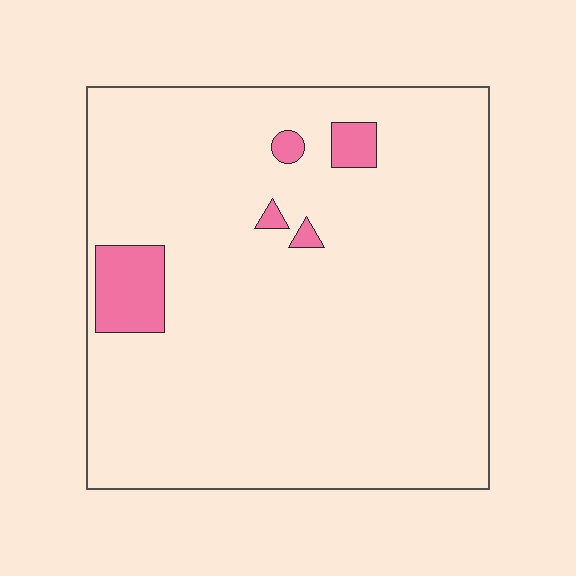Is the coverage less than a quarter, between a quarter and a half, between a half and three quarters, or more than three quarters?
Less than a quarter.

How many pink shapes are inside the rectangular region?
5.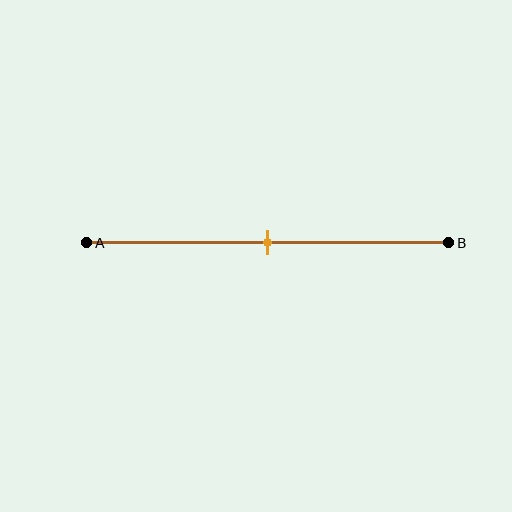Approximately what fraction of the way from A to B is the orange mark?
The orange mark is approximately 50% of the way from A to B.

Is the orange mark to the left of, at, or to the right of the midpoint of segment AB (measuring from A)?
The orange mark is approximately at the midpoint of segment AB.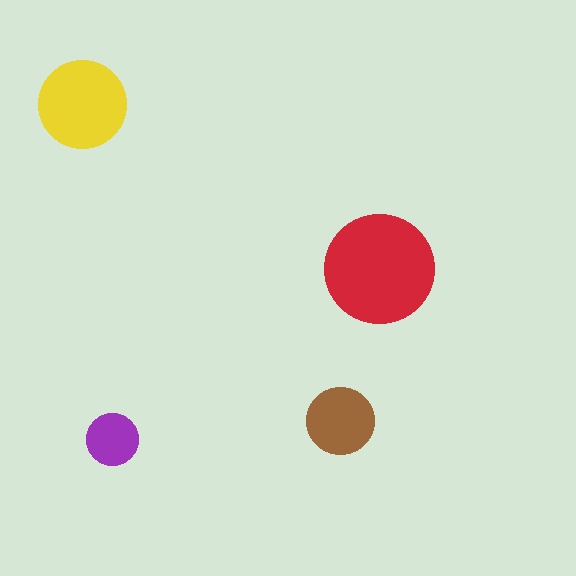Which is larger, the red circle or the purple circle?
The red one.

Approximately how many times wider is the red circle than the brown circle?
About 1.5 times wider.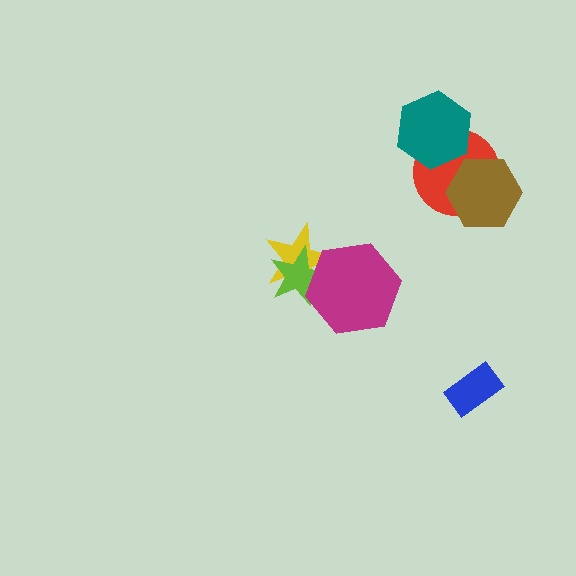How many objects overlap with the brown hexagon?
1 object overlaps with the brown hexagon.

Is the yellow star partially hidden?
Yes, it is partially covered by another shape.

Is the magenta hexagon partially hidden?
No, no other shape covers it.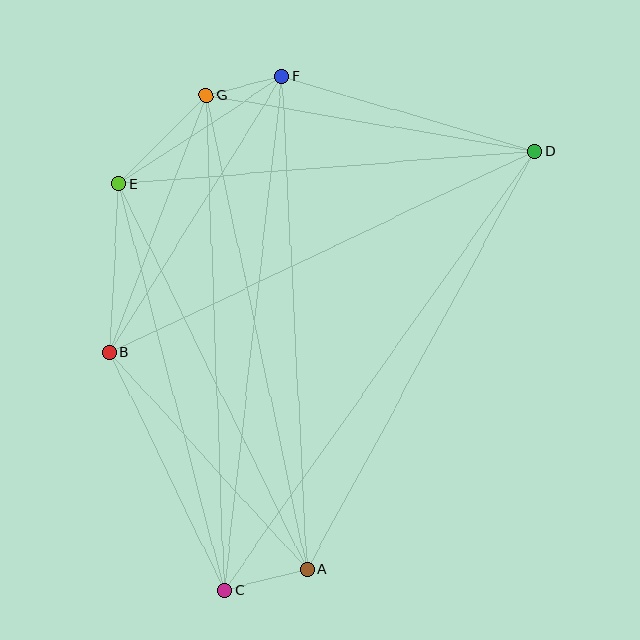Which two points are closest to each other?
Points F and G are closest to each other.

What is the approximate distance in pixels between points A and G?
The distance between A and G is approximately 485 pixels.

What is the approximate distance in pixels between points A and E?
The distance between A and E is approximately 429 pixels.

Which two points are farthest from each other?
Points C and D are farthest from each other.